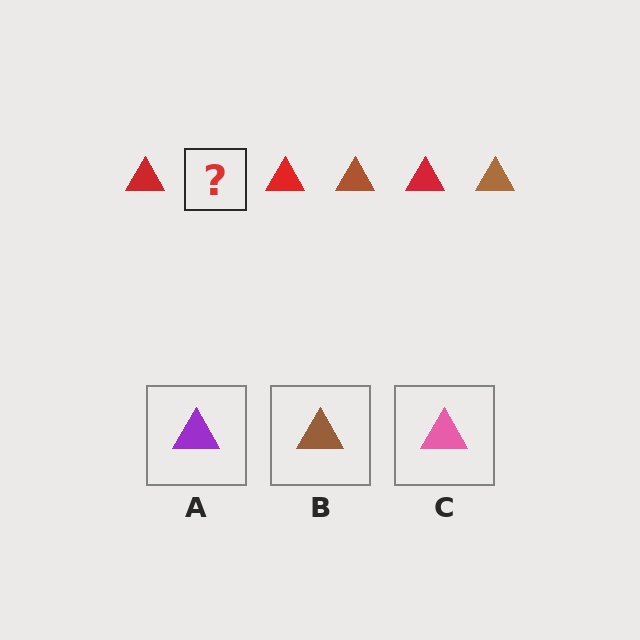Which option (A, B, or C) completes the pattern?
B.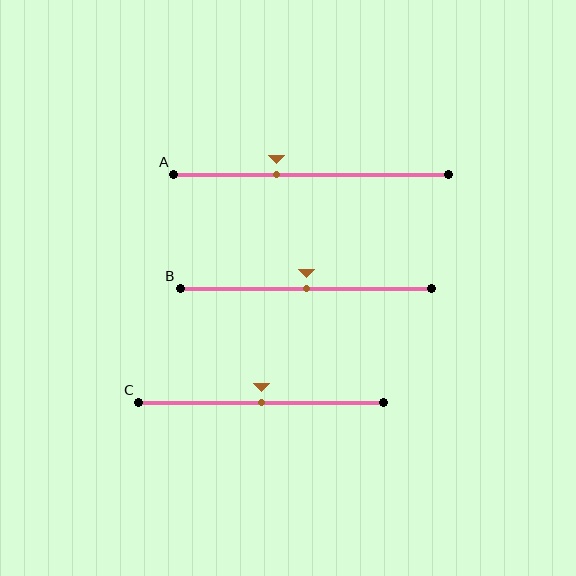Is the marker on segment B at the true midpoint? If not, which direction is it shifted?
Yes, the marker on segment B is at the true midpoint.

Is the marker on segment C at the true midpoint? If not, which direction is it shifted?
Yes, the marker on segment C is at the true midpoint.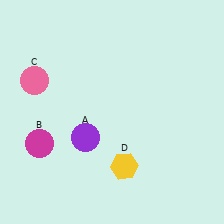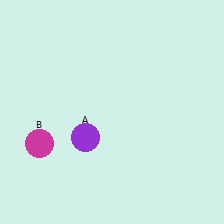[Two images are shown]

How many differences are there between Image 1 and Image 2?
There are 2 differences between the two images.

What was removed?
The yellow hexagon (D), the pink circle (C) were removed in Image 2.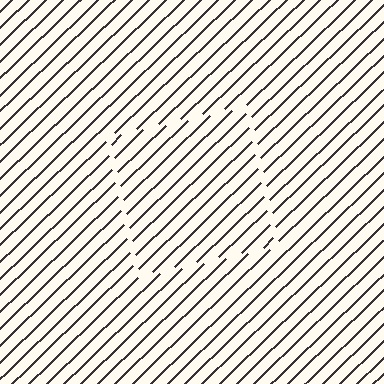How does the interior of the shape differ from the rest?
The interior of the shape contains the same grating, shifted by half a period — the contour is defined by the phase discontinuity where line-ends from the inner and outer gratings abut.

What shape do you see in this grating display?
An illusory square. The interior of the shape contains the same grating, shifted by half a period — the contour is defined by the phase discontinuity where line-ends from the inner and outer gratings abut.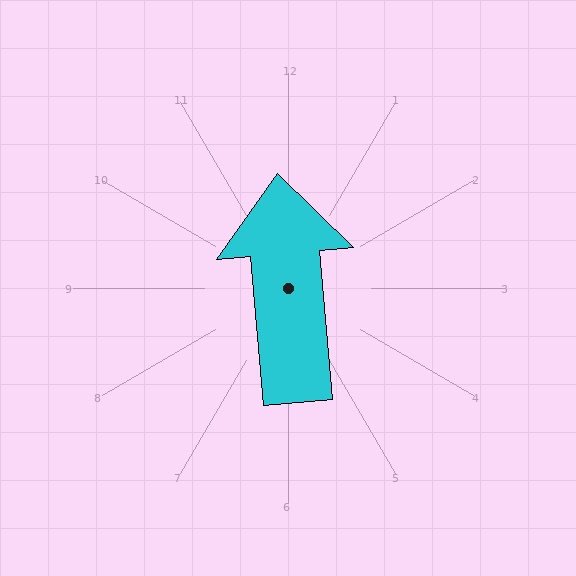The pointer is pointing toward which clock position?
Roughly 12 o'clock.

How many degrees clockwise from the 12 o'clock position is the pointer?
Approximately 355 degrees.